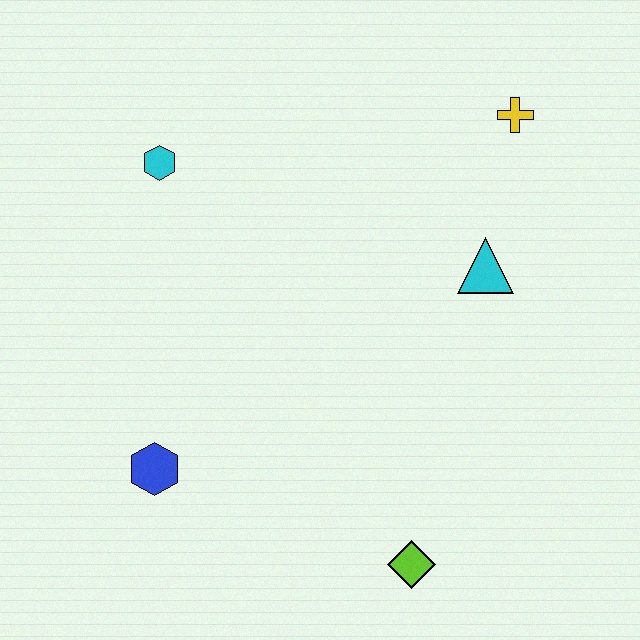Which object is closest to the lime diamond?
The blue hexagon is closest to the lime diamond.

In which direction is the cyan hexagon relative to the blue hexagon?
The cyan hexagon is above the blue hexagon.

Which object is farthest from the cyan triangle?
The blue hexagon is farthest from the cyan triangle.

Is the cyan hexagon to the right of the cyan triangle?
No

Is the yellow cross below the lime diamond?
No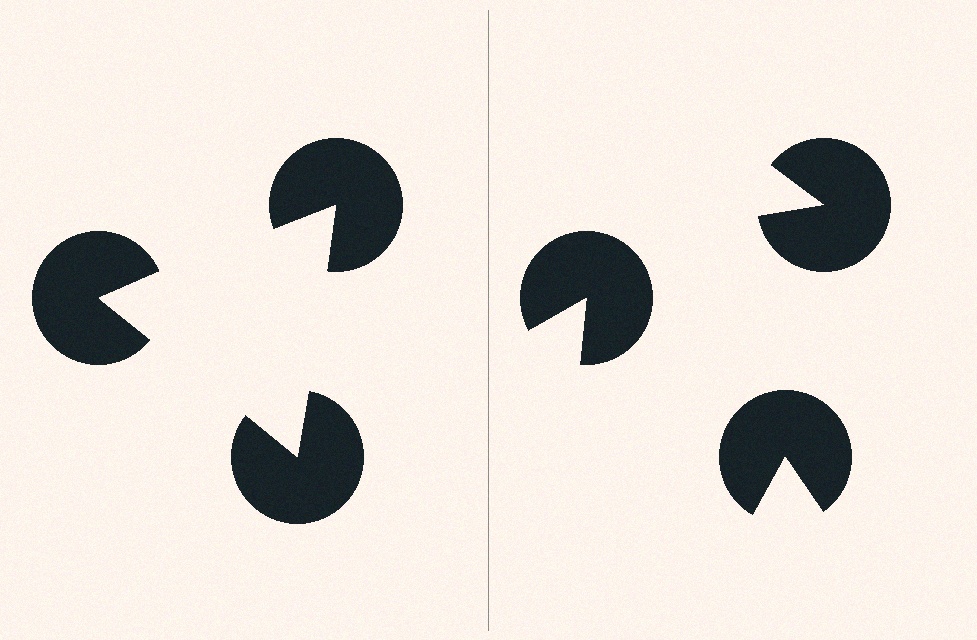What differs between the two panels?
The pac-man discs are positioned identically on both sides; only the wedge orientations differ. On the left they align to a triangle; on the right they are misaligned.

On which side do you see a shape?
An illusory triangle appears on the left side. On the right side the wedge cuts are rotated, so no coherent shape forms.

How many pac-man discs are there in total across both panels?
6 — 3 on each side.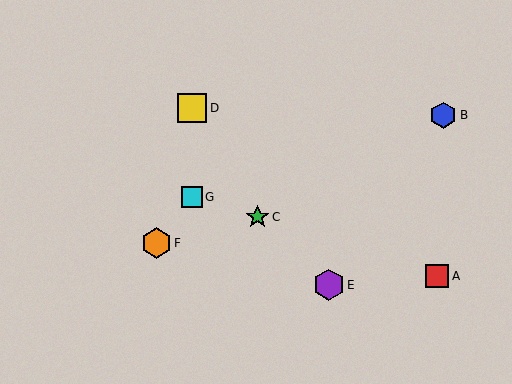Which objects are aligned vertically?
Objects D, G are aligned vertically.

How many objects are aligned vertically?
2 objects (D, G) are aligned vertically.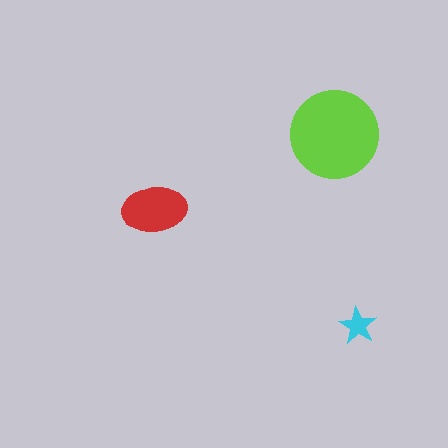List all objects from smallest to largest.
The cyan star, the red ellipse, the lime circle.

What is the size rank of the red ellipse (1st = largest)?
2nd.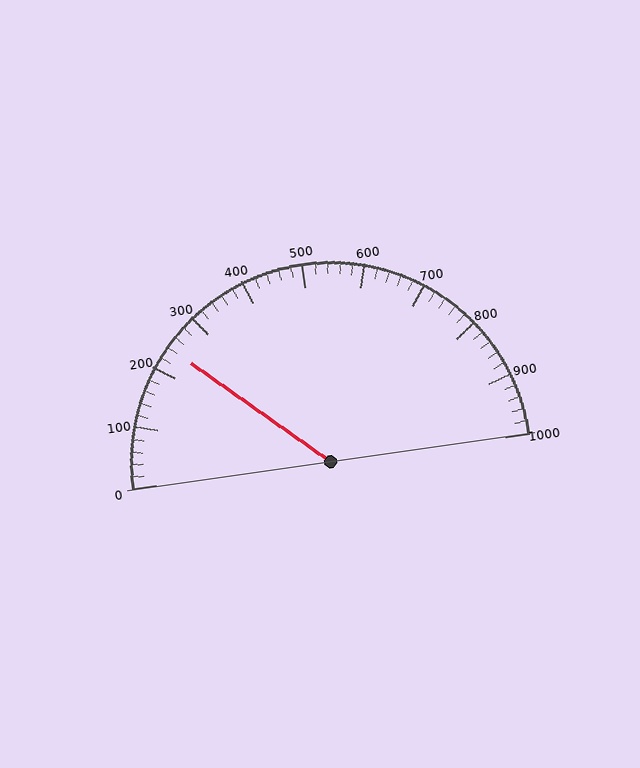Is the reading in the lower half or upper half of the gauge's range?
The reading is in the lower half of the range (0 to 1000).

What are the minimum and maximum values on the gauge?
The gauge ranges from 0 to 1000.